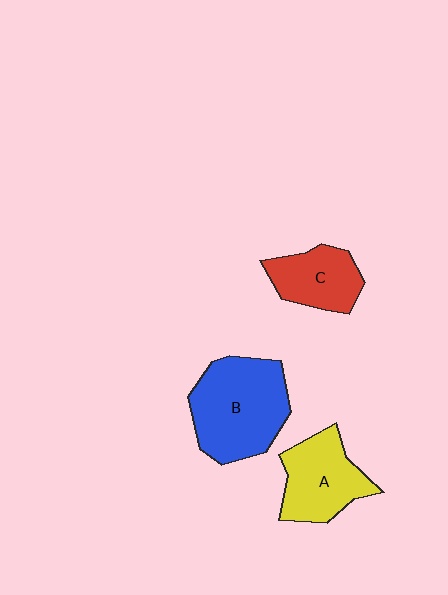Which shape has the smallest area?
Shape C (red).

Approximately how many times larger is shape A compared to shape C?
Approximately 1.2 times.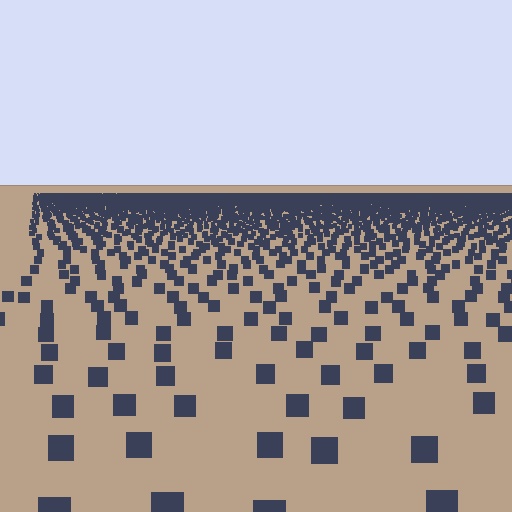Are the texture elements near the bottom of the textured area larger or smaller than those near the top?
Larger. Near the bottom, elements are closer to the viewer and appear at a bigger on-screen size.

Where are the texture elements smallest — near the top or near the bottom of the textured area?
Near the top.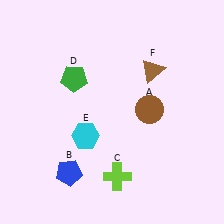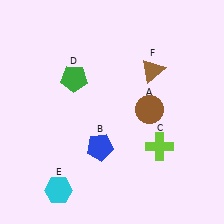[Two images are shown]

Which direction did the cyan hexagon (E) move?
The cyan hexagon (E) moved down.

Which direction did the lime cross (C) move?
The lime cross (C) moved right.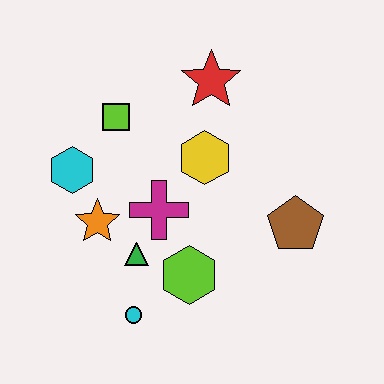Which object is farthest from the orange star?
The brown pentagon is farthest from the orange star.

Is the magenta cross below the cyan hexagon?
Yes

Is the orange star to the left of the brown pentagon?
Yes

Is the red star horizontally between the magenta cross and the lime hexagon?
No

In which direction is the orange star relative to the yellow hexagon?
The orange star is to the left of the yellow hexagon.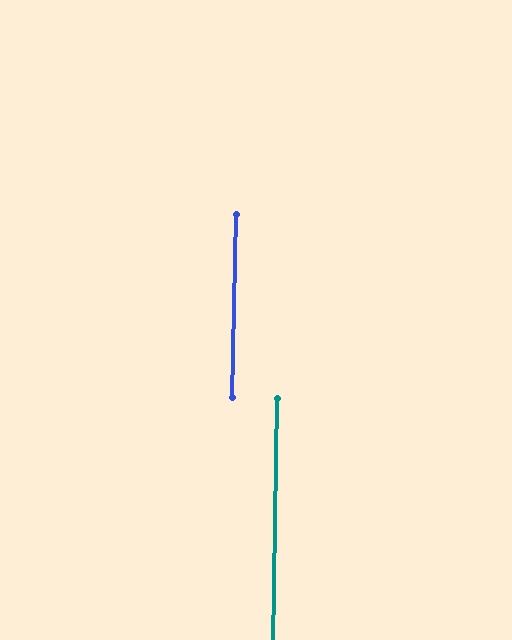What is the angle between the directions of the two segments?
Approximately 0 degrees.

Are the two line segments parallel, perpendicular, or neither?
Parallel — their directions differ by only 0.3°.